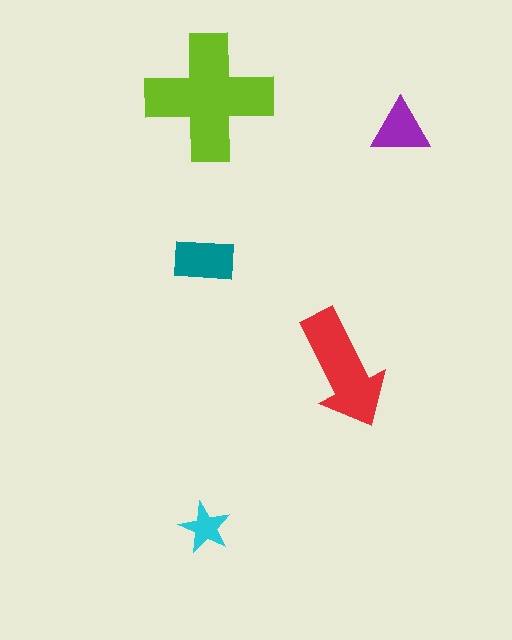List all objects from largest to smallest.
The lime cross, the red arrow, the teal rectangle, the purple triangle, the cyan star.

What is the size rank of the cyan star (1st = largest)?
5th.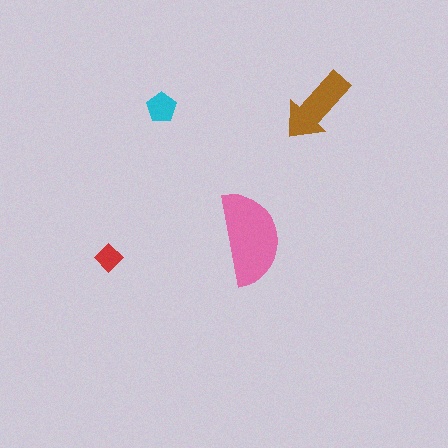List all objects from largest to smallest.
The pink semicircle, the brown arrow, the cyan pentagon, the red diamond.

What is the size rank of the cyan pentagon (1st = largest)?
3rd.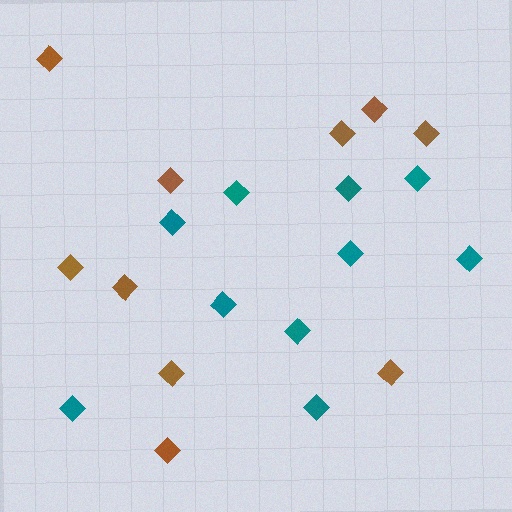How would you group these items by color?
There are 2 groups: one group of teal diamonds (10) and one group of brown diamonds (10).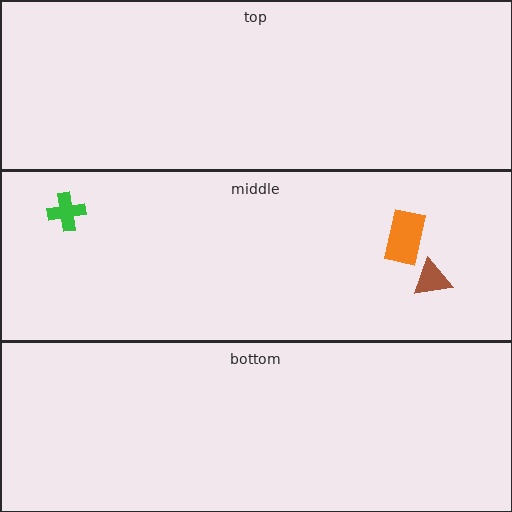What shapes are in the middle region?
The orange rectangle, the green cross, the brown triangle.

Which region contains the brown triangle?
The middle region.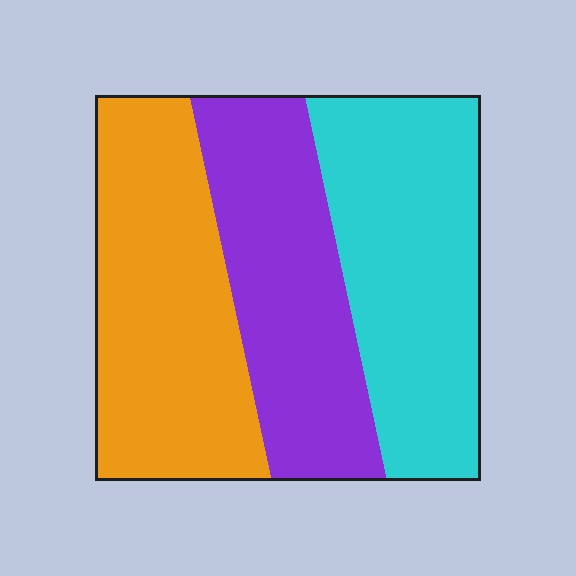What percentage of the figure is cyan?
Cyan covers 35% of the figure.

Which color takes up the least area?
Purple, at roughly 30%.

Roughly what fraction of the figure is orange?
Orange covers 35% of the figure.